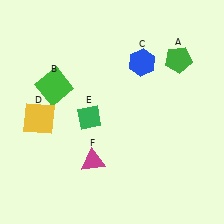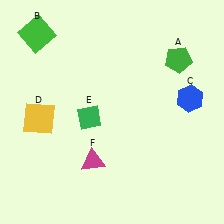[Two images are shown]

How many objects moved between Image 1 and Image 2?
2 objects moved between the two images.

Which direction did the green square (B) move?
The green square (B) moved up.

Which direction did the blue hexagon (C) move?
The blue hexagon (C) moved right.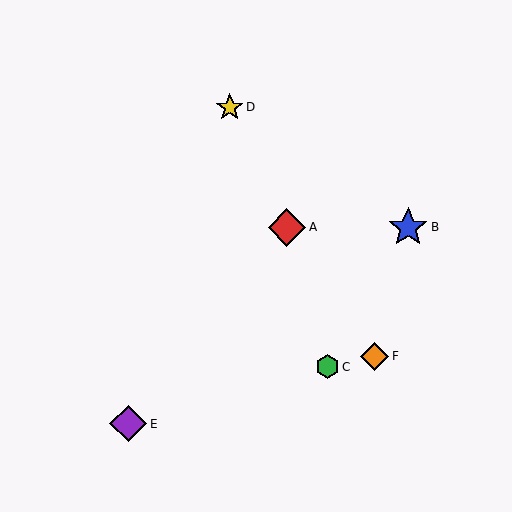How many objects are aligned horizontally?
2 objects (A, B) are aligned horizontally.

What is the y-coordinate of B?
Object B is at y≈227.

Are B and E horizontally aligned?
No, B is at y≈227 and E is at y≈424.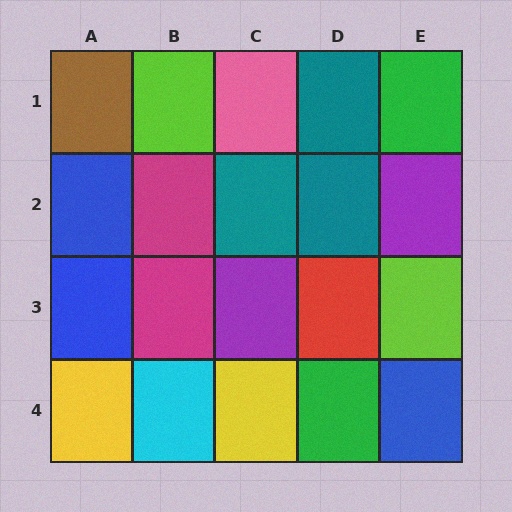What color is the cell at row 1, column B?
Lime.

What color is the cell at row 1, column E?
Green.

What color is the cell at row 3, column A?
Blue.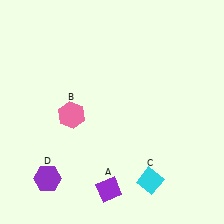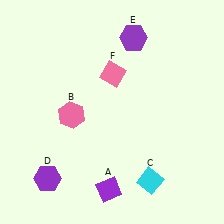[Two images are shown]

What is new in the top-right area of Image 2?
A pink diamond (F) was added in the top-right area of Image 2.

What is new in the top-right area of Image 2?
A purple hexagon (E) was added in the top-right area of Image 2.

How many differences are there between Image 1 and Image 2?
There are 2 differences between the two images.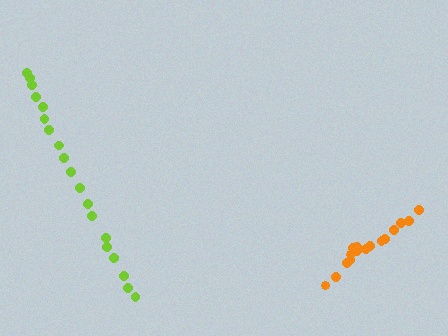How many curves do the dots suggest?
There are 2 distinct paths.